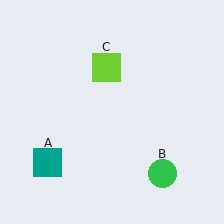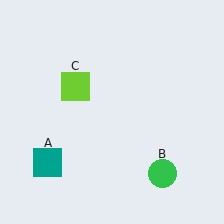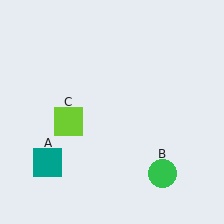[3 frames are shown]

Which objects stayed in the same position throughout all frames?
Teal square (object A) and green circle (object B) remained stationary.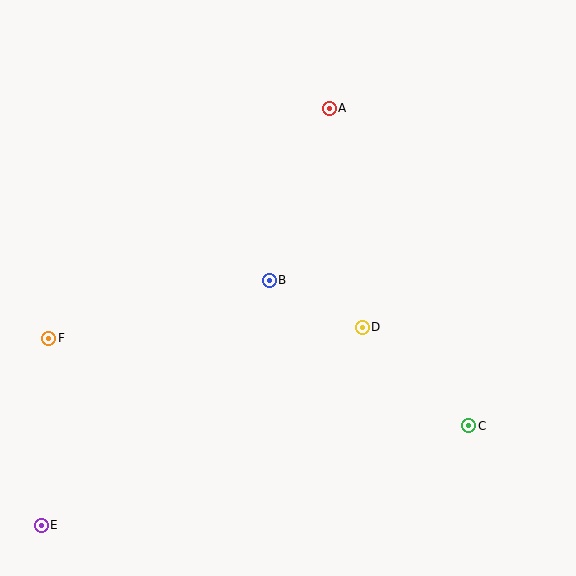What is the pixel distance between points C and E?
The distance between C and E is 439 pixels.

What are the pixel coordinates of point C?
Point C is at (469, 426).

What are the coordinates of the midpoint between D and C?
The midpoint between D and C is at (415, 377).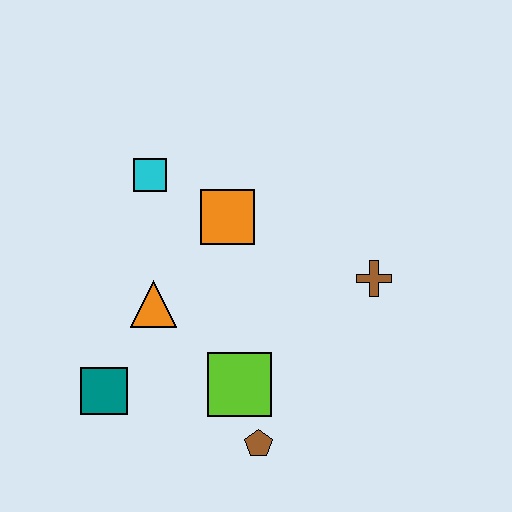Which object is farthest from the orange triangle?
The brown cross is farthest from the orange triangle.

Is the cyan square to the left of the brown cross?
Yes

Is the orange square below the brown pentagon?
No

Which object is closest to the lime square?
The brown pentagon is closest to the lime square.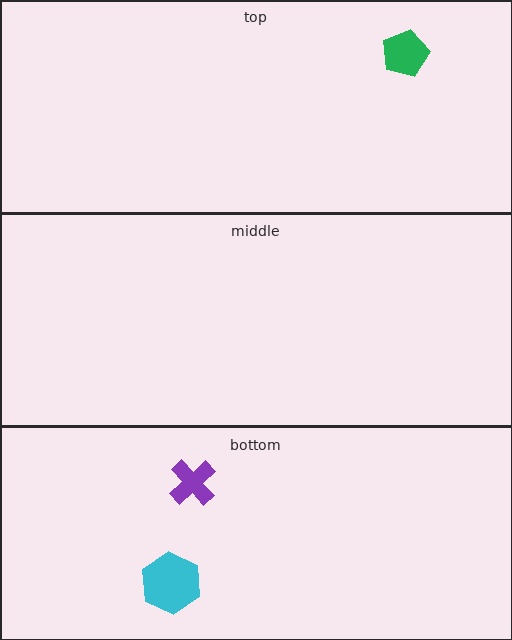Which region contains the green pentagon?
The top region.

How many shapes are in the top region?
1.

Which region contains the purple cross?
The bottom region.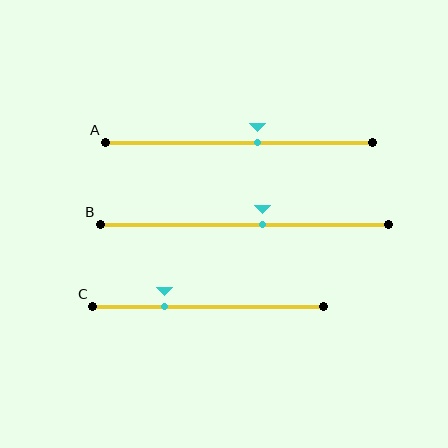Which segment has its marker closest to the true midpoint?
Segment B has its marker closest to the true midpoint.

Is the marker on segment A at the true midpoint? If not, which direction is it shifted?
No, the marker on segment A is shifted to the right by about 7% of the segment length.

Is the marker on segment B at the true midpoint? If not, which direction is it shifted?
No, the marker on segment B is shifted to the right by about 6% of the segment length.